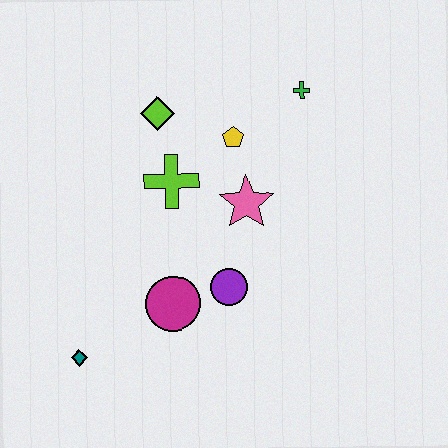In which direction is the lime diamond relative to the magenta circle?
The lime diamond is above the magenta circle.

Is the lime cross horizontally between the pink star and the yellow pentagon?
No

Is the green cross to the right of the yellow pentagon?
Yes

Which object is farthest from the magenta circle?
The green cross is farthest from the magenta circle.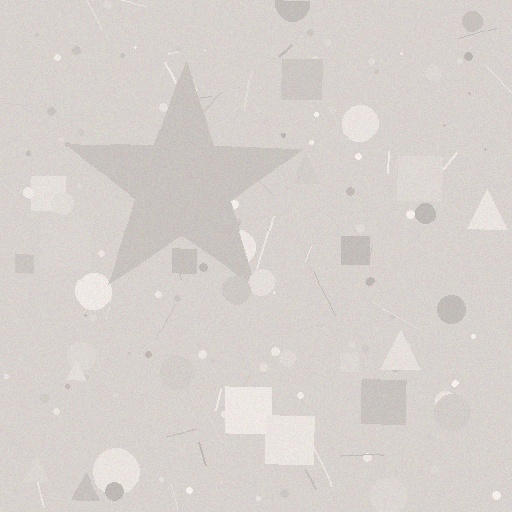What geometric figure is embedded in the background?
A star is embedded in the background.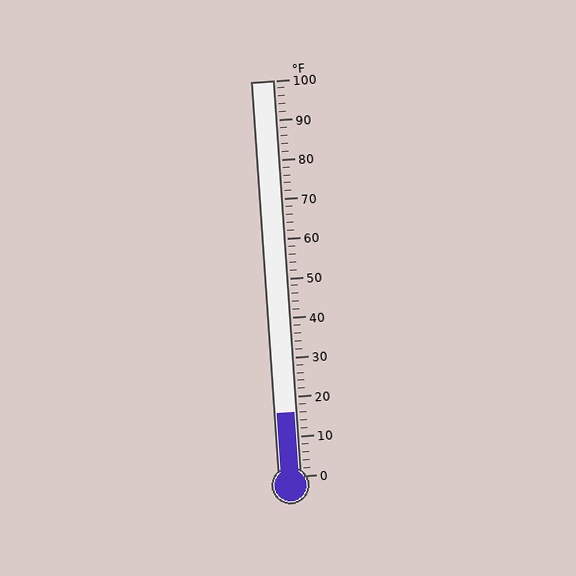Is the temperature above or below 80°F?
The temperature is below 80°F.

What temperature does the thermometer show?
The thermometer shows approximately 16°F.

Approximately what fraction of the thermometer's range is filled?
The thermometer is filled to approximately 15% of its range.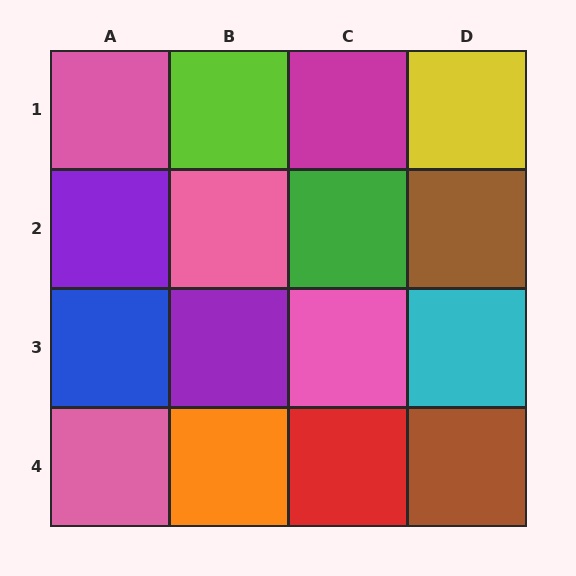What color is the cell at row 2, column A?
Purple.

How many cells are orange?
1 cell is orange.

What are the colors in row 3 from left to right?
Blue, purple, pink, cyan.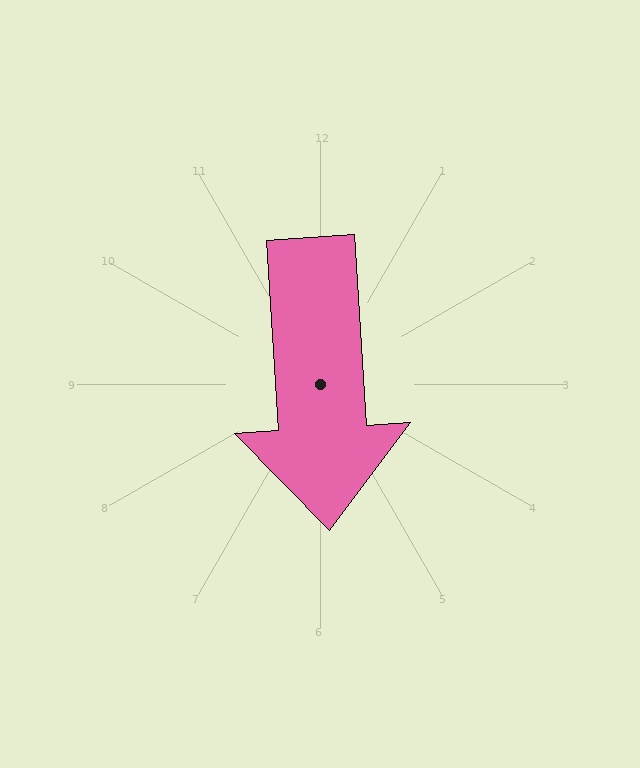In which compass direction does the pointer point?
South.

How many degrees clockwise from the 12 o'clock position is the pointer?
Approximately 176 degrees.